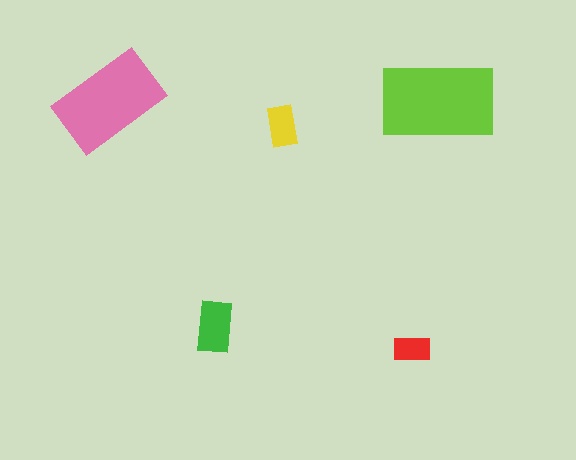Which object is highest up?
The pink rectangle is topmost.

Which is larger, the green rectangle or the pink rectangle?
The pink one.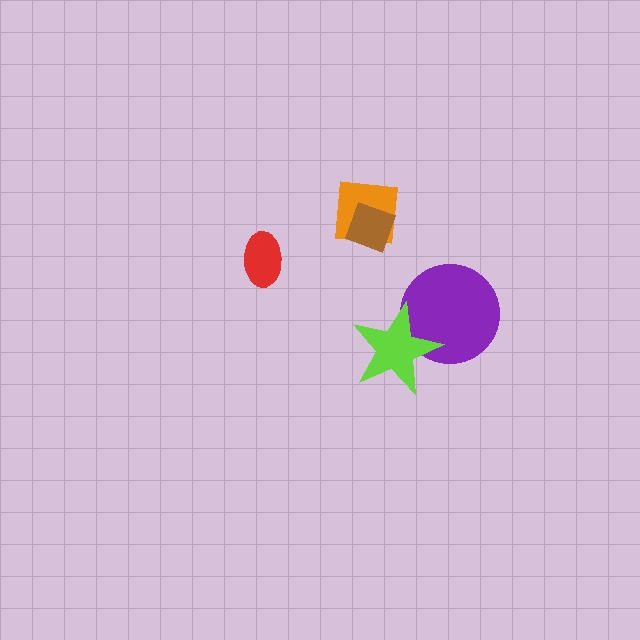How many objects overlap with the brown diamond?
1 object overlaps with the brown diamond.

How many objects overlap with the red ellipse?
0 objects overlap with the red ellipse.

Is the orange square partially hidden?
Yes, it is partially covered by another shape.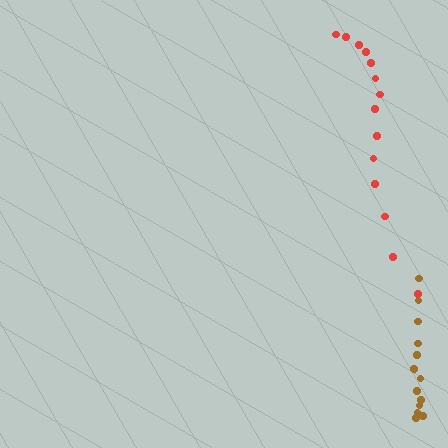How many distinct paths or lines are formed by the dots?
There are 2 distinct paths.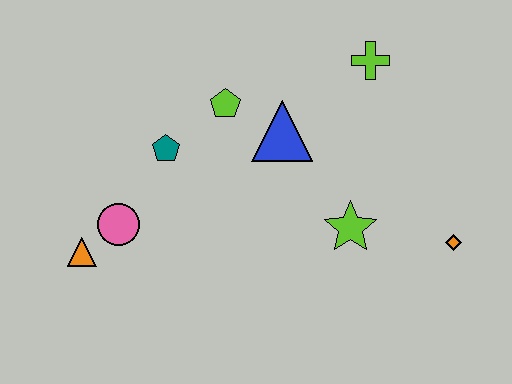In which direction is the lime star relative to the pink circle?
The lime star is to the right of the pink circle.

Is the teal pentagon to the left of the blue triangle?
Yes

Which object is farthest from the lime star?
The orange triangle is farthest from the lime star.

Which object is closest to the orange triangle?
The pink circle is closest to the orange triangle.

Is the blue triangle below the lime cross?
Yes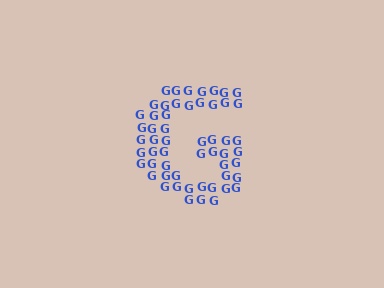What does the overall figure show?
The overall figure shows the letter G.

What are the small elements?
The small elements are letter G's.